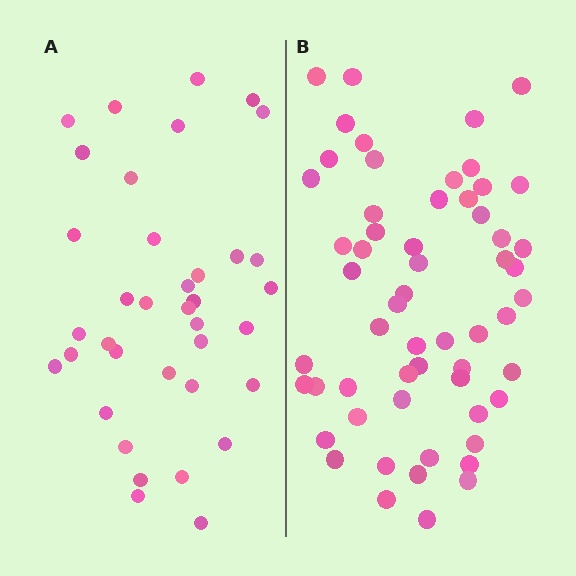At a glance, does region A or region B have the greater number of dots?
Region B (the right region) has more dots.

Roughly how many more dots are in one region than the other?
Region B has approximately 20 more dots than region A.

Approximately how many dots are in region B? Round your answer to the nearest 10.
About 60 dots. (The exact count is 58, which rounds to 60.)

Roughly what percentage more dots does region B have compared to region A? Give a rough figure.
About 55% more.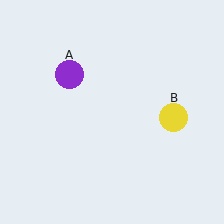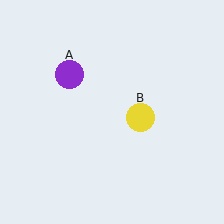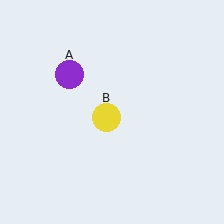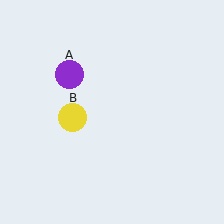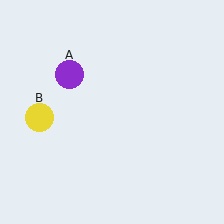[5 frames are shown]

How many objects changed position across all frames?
1 object changed position: yellow circle (object B).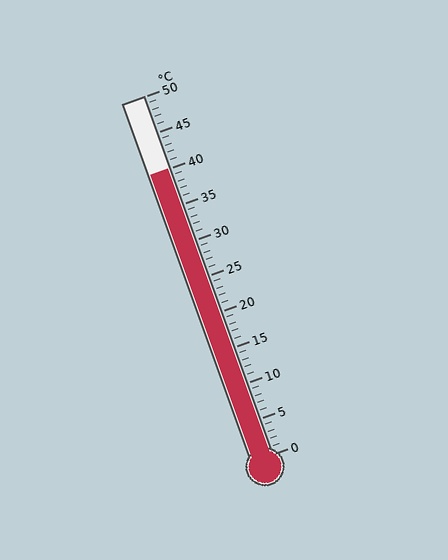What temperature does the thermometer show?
The thermometer shows approximately 40°C.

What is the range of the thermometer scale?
The thermometer scale ranges from 0°C to 50°C.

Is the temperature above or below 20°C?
The temperature is above 20°C.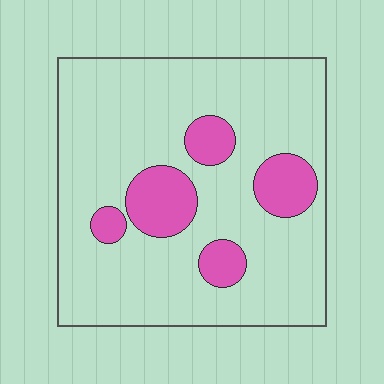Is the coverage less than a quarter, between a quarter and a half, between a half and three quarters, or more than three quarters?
Less than a quarter.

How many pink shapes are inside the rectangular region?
5.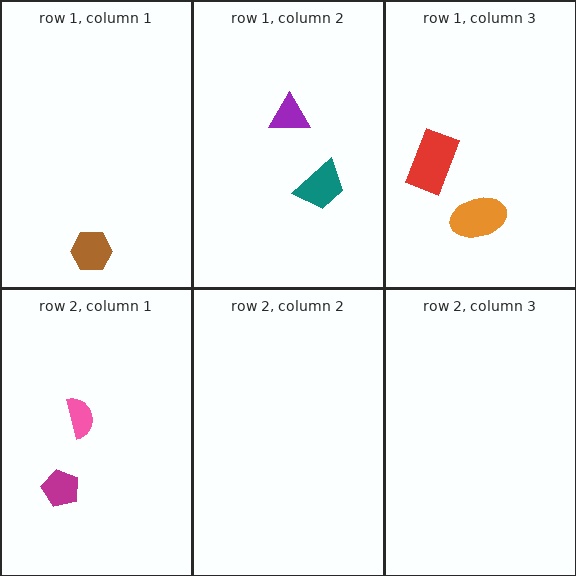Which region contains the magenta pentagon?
The row 2, column 1 region.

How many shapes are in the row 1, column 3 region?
2.